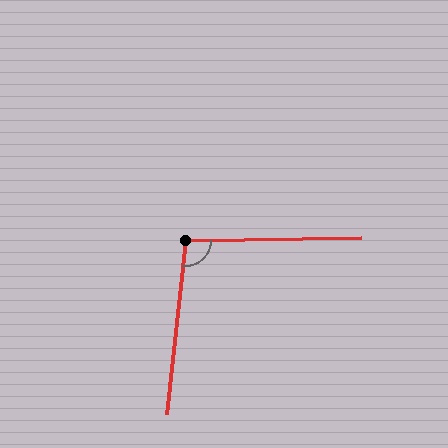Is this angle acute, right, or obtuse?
It is obtuse.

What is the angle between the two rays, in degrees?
Approximately 97 degrees.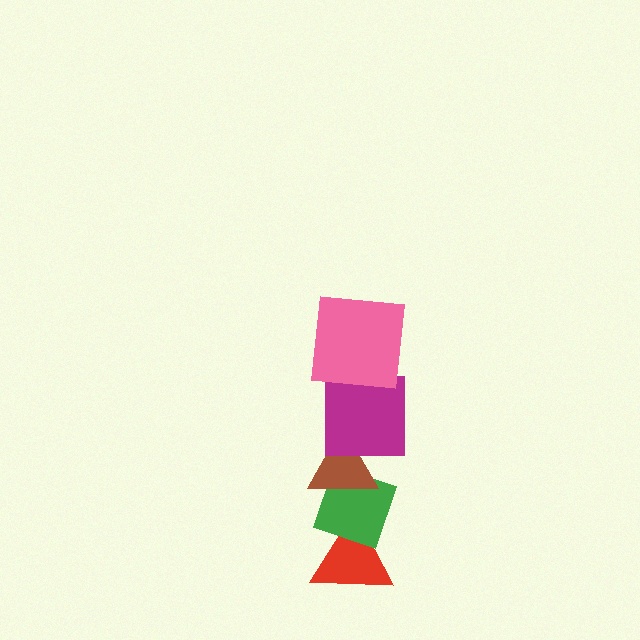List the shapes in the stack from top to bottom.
From top to bottom: the pink square, the magenta square, the brown triangle, the green diamond, the red triangle.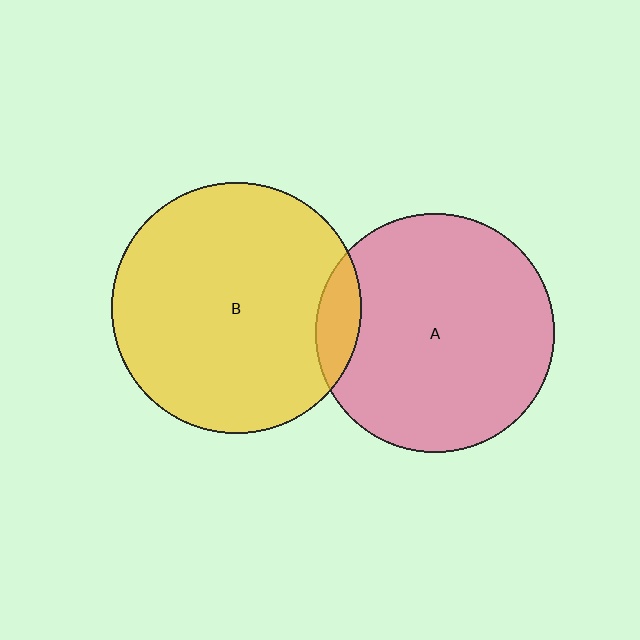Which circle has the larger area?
Circle B (yellow).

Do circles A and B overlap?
Yes.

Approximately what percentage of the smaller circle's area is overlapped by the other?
Approximately 10%.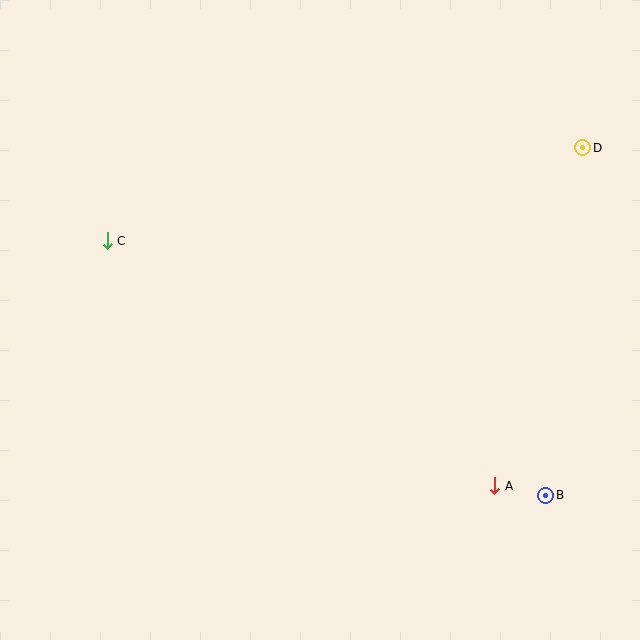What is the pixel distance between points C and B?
The distance between C and B is 507 pixels.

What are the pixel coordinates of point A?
Point A is at (495, 486).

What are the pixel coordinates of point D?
Point D is at (583, 148).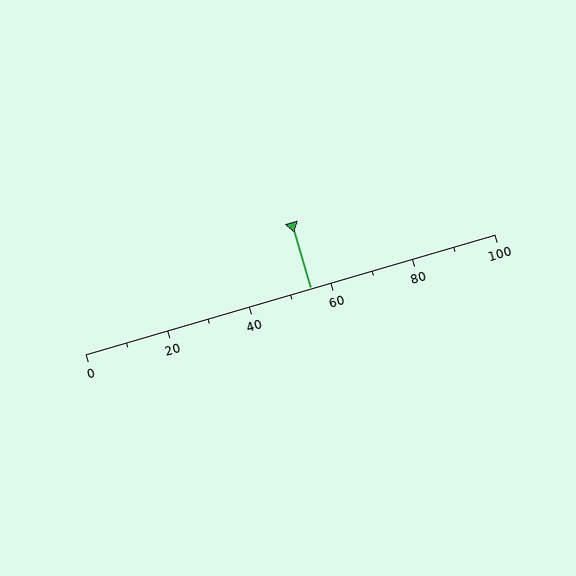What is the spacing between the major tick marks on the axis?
The major ticks are spaced 20 apart.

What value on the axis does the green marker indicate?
The marker indicates approximately 55.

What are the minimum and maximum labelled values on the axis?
The axis runs from 0 to 100.